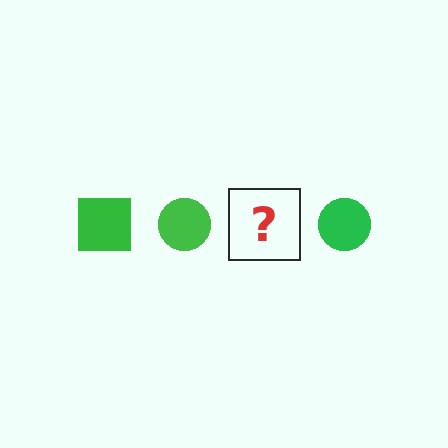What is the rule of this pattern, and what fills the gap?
The rule is that the pattern cycles through square, circle shapes in green. The gap should be filled with a green square.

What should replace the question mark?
The question mark should be replaced with a green square.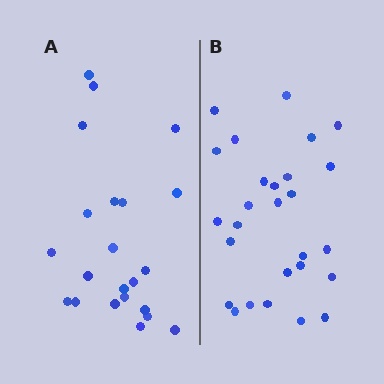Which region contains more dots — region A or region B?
Region B (the right region) has more dots.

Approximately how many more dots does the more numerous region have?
Region B has about 5 more dots than region A.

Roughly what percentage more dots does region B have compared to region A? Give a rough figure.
About 25% more.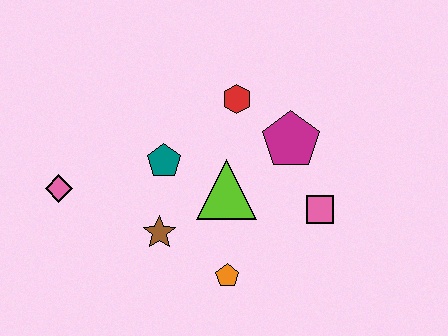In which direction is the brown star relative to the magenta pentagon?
The brown star is to the left of the magenta pentagon.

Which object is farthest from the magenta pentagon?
The pink diamond is farthest from the magenta pentagon.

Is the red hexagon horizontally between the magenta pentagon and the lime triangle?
Yes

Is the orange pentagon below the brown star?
Yes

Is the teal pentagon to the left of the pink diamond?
No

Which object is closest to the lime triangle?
The teal pentagon is closest to the lime triangle.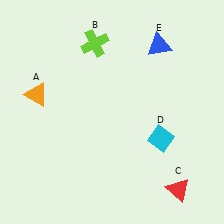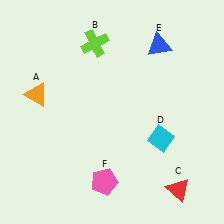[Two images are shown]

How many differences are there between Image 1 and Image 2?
There is 1 difference between the two images.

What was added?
A pink pentagon (F) was added in Image 2.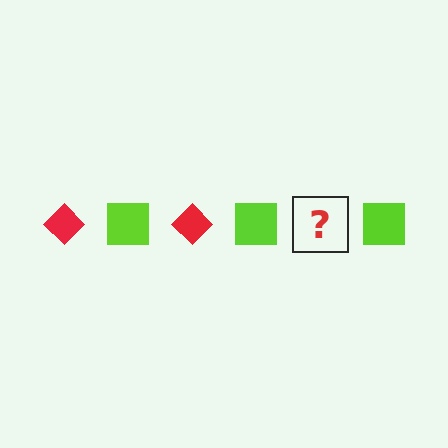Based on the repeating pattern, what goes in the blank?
The blank should be a red diamond.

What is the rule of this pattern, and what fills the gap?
The rule is that the pattern alternates between red diamond and lime square. The gap should be filled with a red diamond.